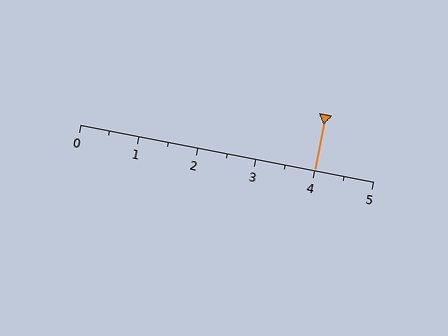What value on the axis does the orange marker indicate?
The marker indicates approximately 4.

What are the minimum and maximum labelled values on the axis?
The axis runs from 0 to 5.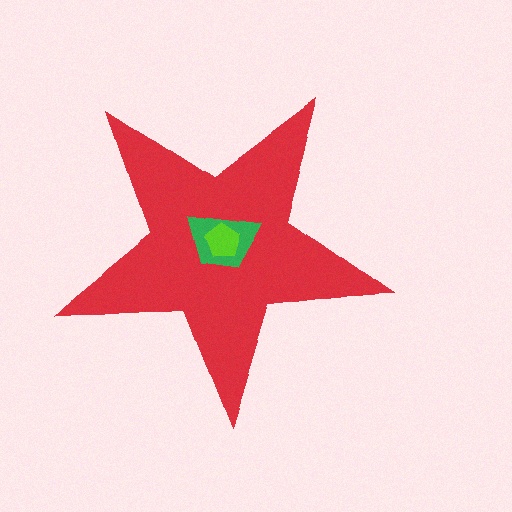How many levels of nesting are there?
3.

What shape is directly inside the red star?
The green trapezoid.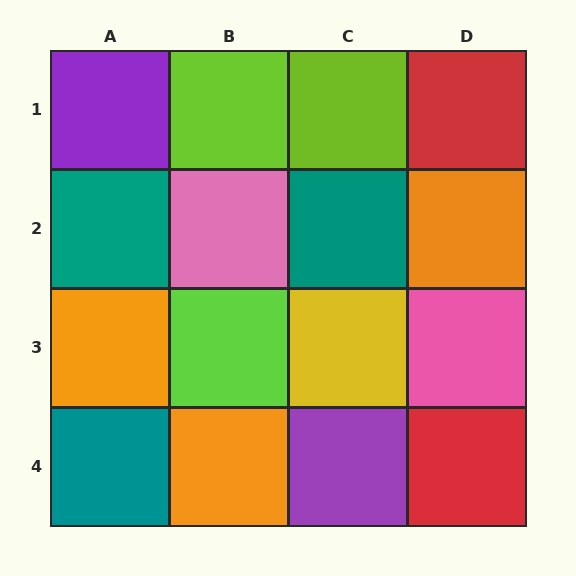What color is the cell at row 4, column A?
Teal.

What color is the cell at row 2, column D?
Orange.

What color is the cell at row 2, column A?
Teal.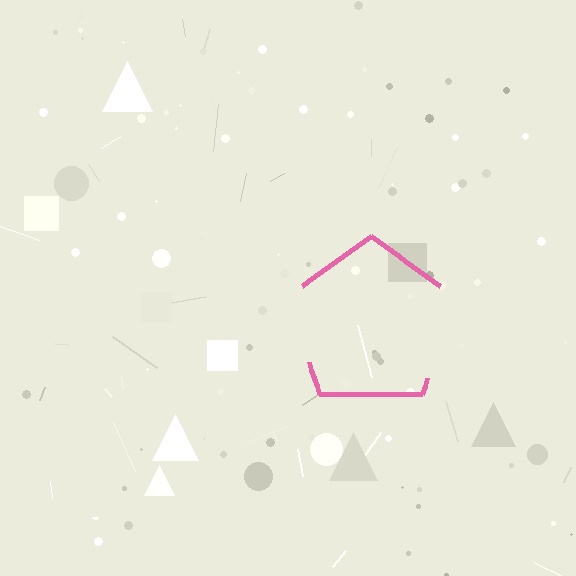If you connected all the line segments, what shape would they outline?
They would outline a pentagon.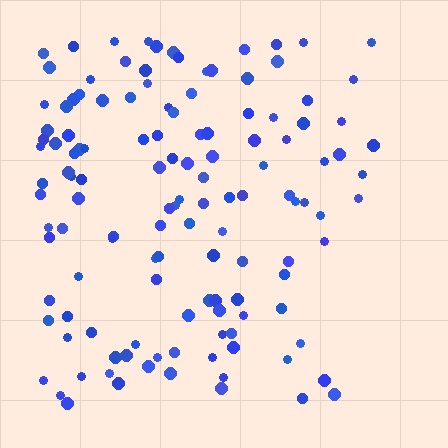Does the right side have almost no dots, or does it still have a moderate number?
Still a moderate number, just noticeably fewer than the left.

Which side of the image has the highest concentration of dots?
The left.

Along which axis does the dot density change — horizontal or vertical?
Horizontal.